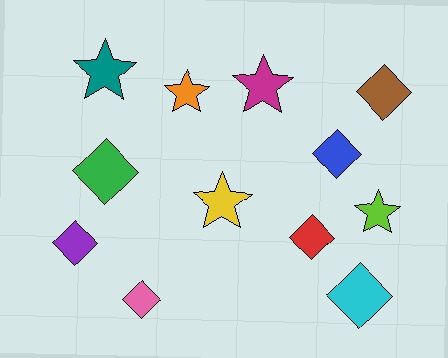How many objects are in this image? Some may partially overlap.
There are 12 objects.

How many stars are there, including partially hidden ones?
There are 5 stars.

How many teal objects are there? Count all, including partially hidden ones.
There is 1 teal object.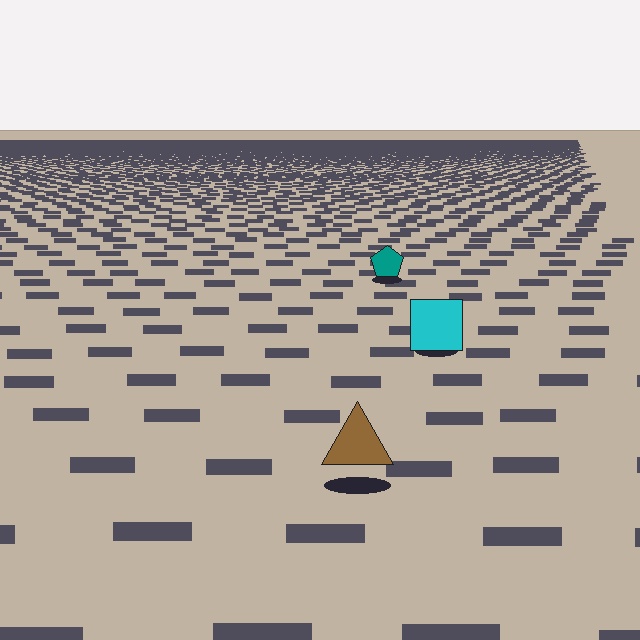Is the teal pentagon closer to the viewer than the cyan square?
No. The cyan square is closer — you can tell from the texture gradient: the ground texture is coarser near it.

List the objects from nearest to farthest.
From nearest to farthest: the brown triangle, the cyan square, the teal pentagon.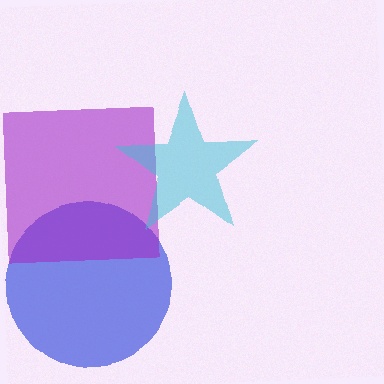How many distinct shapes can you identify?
There are 3 distinct shapes: a blue circle, a purple square, a cyan star.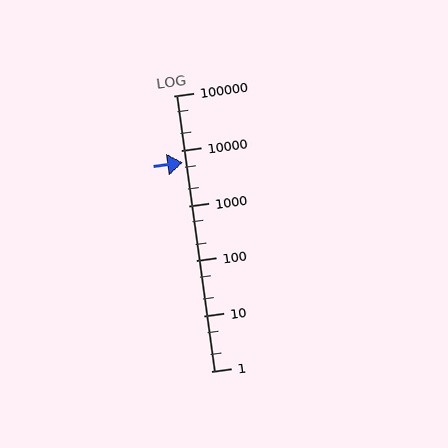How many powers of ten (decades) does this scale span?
The scale spans 5 decades, from 1 to 100000.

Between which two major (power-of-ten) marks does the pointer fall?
The pointer is between 1000 and 10000.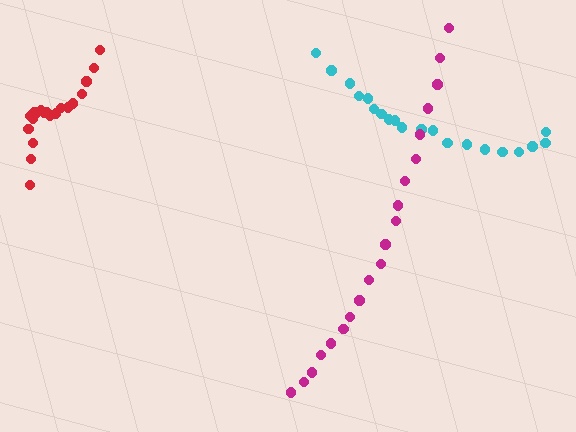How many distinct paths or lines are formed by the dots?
There are 3 distinct paths.